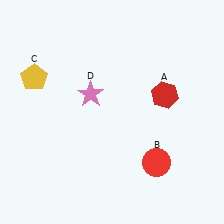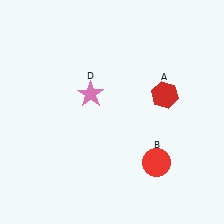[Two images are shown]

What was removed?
The yellow pentagon (C) was removed in Image 2.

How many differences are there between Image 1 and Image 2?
There is 1 difference between the two images.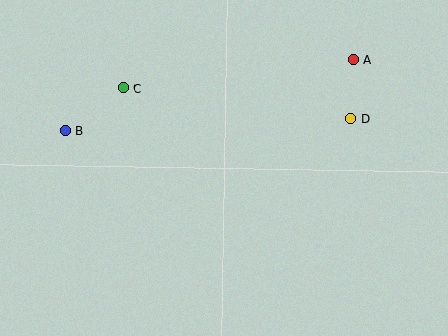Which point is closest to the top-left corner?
Point B is closest to the top-left corner.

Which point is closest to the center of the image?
Point C at (123, 88) is closest to the center.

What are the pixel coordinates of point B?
Point B is at (65, 131).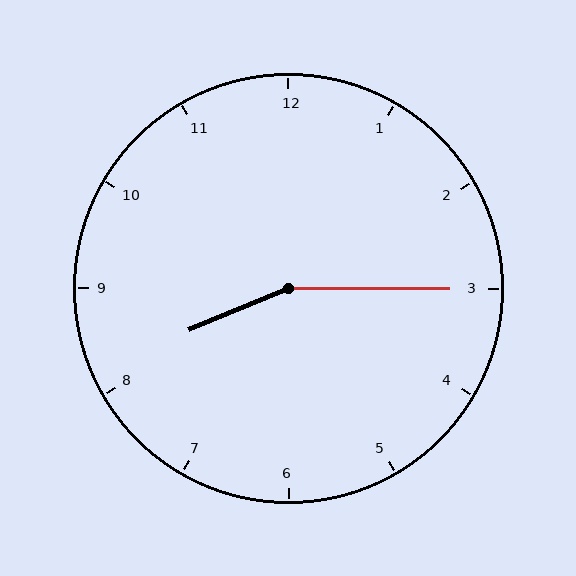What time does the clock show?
8:15.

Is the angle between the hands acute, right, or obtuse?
It is obtuse.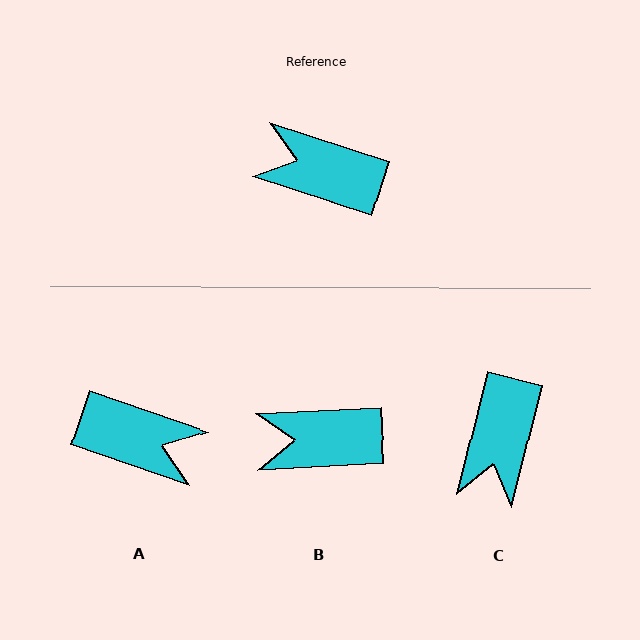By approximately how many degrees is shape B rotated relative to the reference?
Approximately 21 degrees counter-clockwise.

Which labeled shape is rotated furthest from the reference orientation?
A, about 179 degrees away.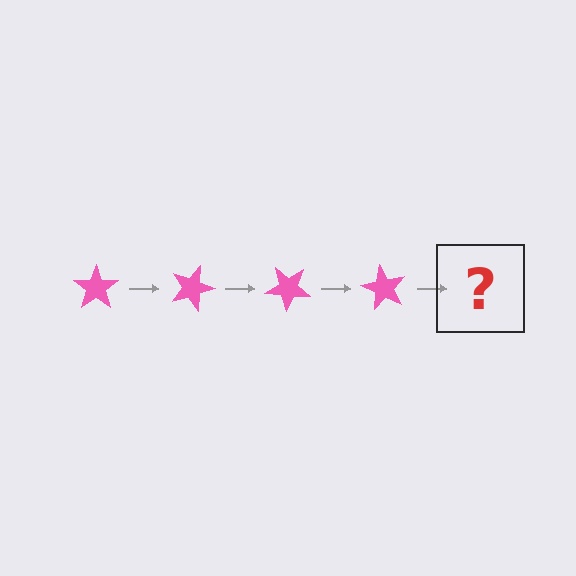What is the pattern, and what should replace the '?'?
The pattern is that the star rotates 20 degrees each step. The '?' should be a pink star rotated 80 degrees.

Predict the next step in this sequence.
The next step is a pink star rotated 80 degrees.